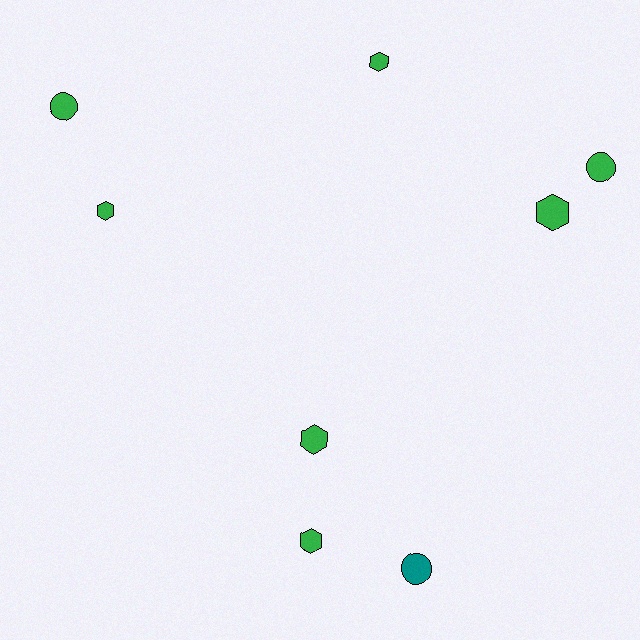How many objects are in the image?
There are 8 objects.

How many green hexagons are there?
There are 5 green hexagons.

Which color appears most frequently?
Green, with 7 objects.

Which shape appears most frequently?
Hexagon, with 5 objects.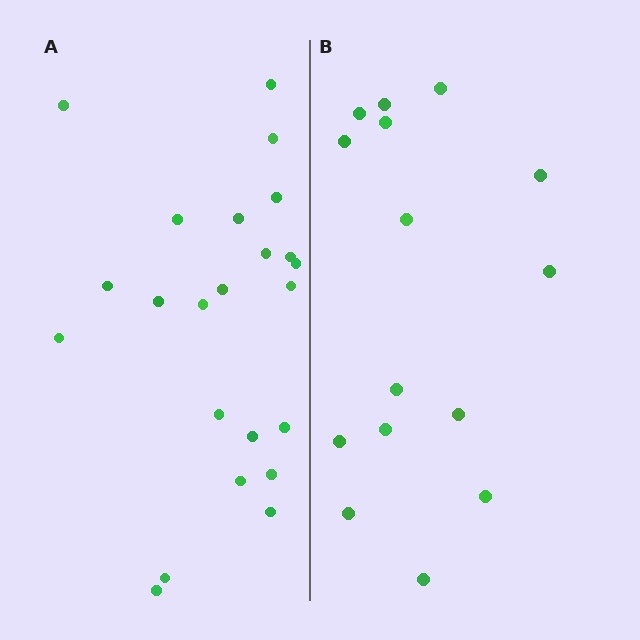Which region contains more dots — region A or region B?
Region A (the left region) has more dots.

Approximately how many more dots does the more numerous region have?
Region A has roughly 8 or so more dots than region B.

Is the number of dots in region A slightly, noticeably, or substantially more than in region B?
Region A has substantially more. The ratio is roughly 1.5 to 1.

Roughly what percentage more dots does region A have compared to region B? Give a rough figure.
About 55% more.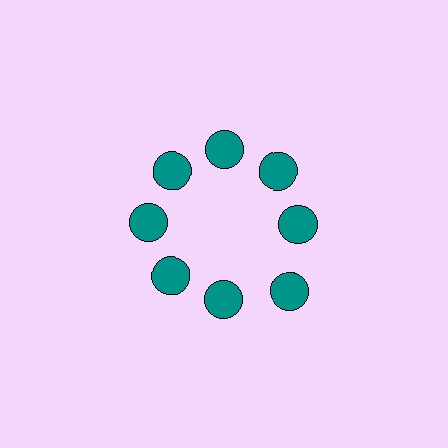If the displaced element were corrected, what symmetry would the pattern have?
It would have 8-fold rotational symmetry — the pattern would map onto itself every 45 degrees.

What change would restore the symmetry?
The symmetry would be restored by moving it inward, back onto the ring so that all 8 circles sit at equal angles and equal distance from the center.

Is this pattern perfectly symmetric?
No. The 8 teal circles are arranged in a ring, but one element near the 4 o'clock position is pushed outward from the center, breaking the 8-fold rotational symmetry.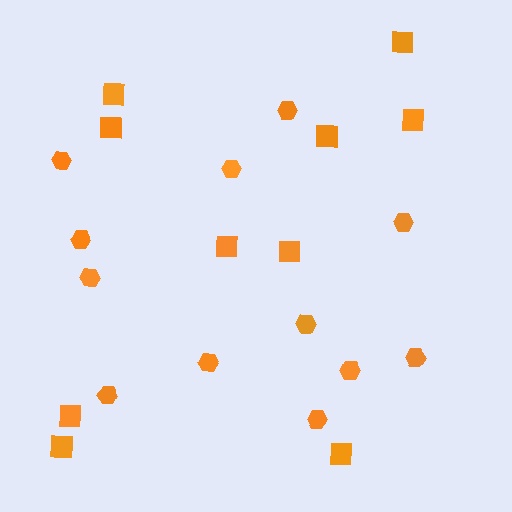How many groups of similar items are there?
There are 2 groups: one group of squares (10) and one group of hexagons (12).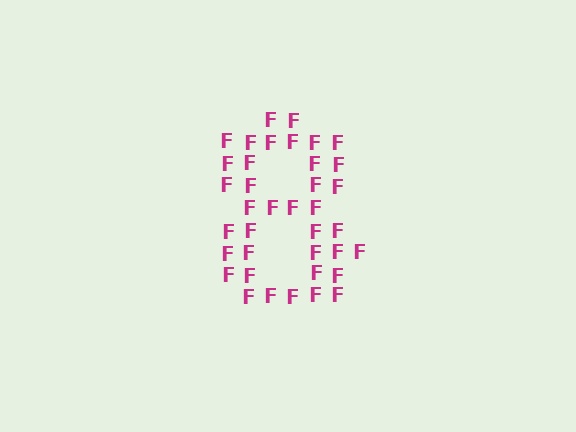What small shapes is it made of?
It is made of small letter F's.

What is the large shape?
The large shape is the digit 8.